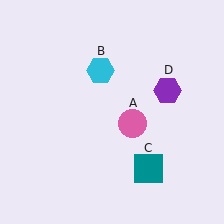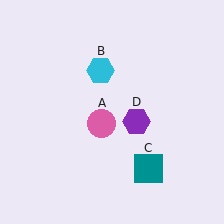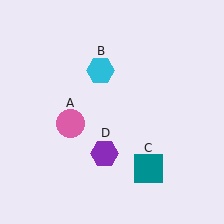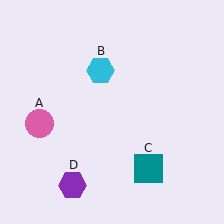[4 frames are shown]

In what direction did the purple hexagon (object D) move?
The purple hexagon (object D) moved down and to the left.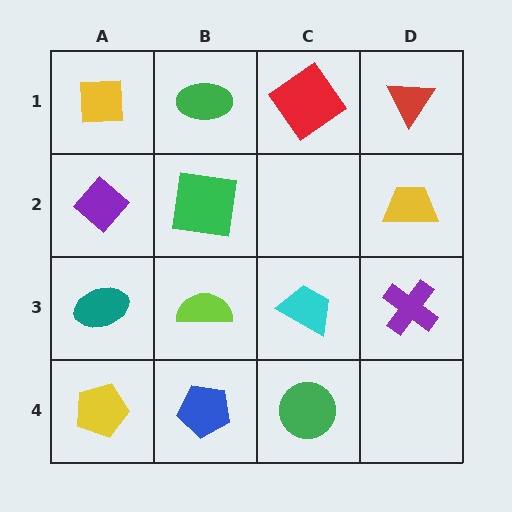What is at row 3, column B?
A lime semicircle.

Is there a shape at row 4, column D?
No, that cell is empty.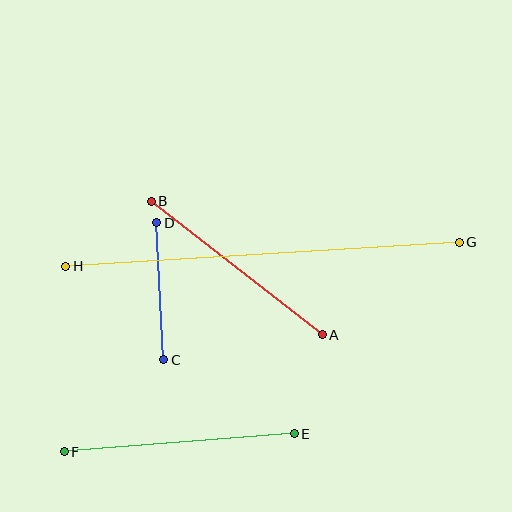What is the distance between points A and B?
The distance is approximately 217 pixels.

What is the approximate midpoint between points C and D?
The midpoint is at approximately (160, 291) pixels.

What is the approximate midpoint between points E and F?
The midpoint is at approximately (179, 443) pixels.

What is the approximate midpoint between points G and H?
The midpoint is at approximately (262, 254) pixels.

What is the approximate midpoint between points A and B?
The midpoint is at approximately (237, 268) pixels.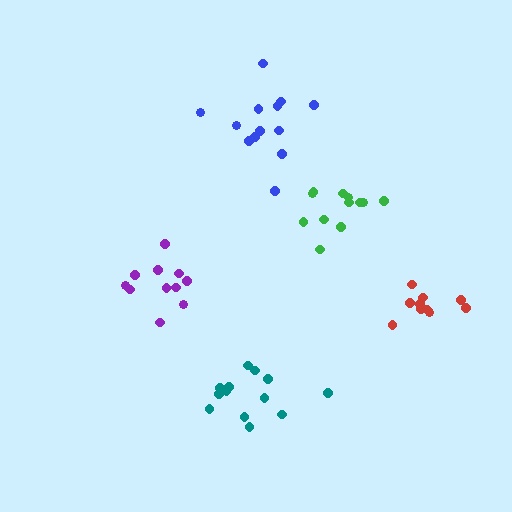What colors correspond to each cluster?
The clusters are colored: green, teal, red, blue, purple.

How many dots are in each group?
Group 1: 12 dots, Group 2: 13 dots, Group 3: 10 dots, Group 4: 13 dots, Group 5: 11 dots (59 total).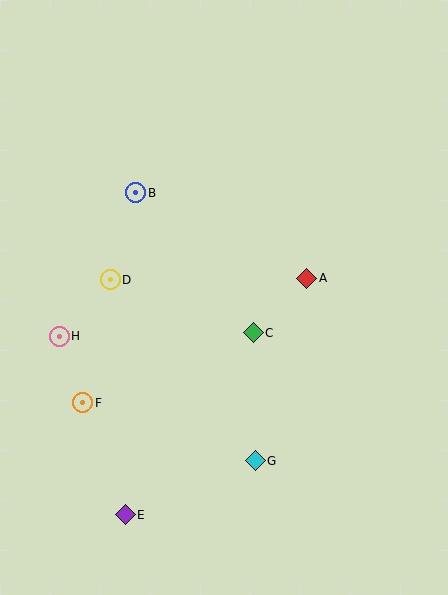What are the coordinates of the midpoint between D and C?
The midpoint between D and C is at (182, 306).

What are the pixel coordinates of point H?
Point H is at (59, 336).